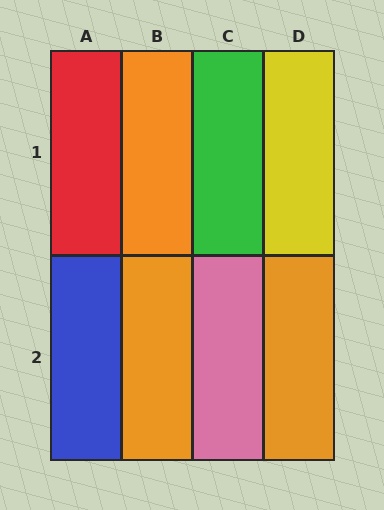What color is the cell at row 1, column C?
Green.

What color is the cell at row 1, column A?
Red.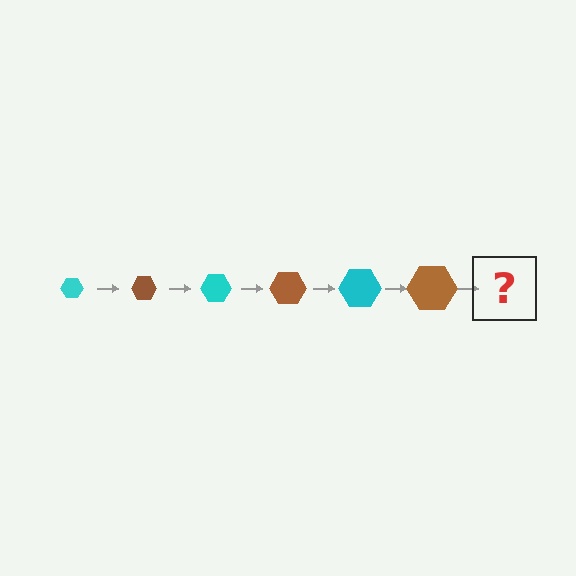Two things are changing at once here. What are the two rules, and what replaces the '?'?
The two rules are that the hexagon grows larger each step and the color cycles through cyan and brown. The '?' should be a cyan hexagon, larger than the previous one.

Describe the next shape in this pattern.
It should be a cyan hexagon, larger than the previous one.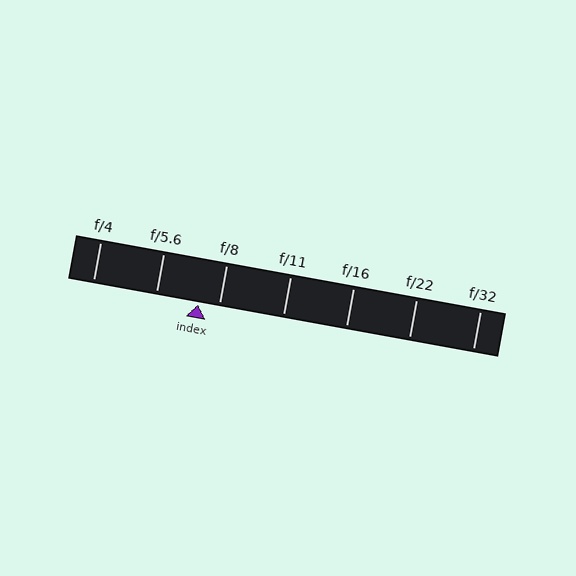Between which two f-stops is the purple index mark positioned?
The index mark is between f/5.6 and f/8.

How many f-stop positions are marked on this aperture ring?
There are 7 f-stop positions marked.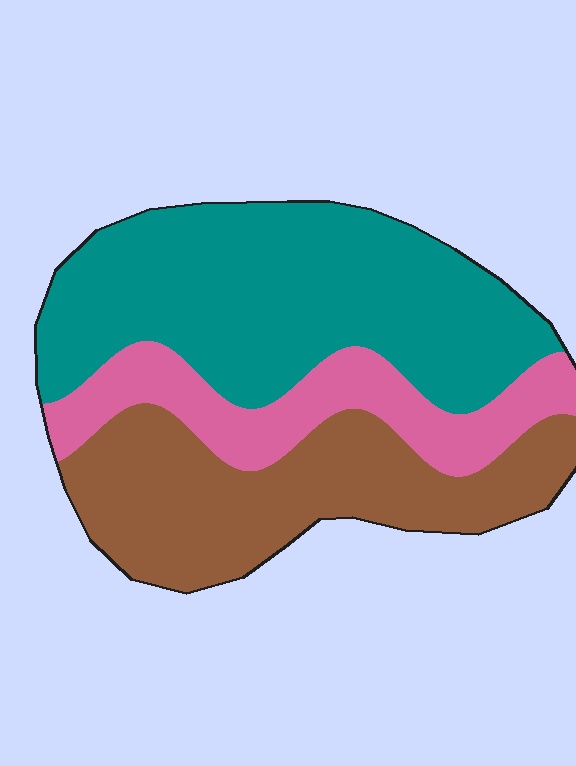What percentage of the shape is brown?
Brown covers 33% of the shape.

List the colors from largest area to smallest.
From largest to smallest: teal, brown, pink.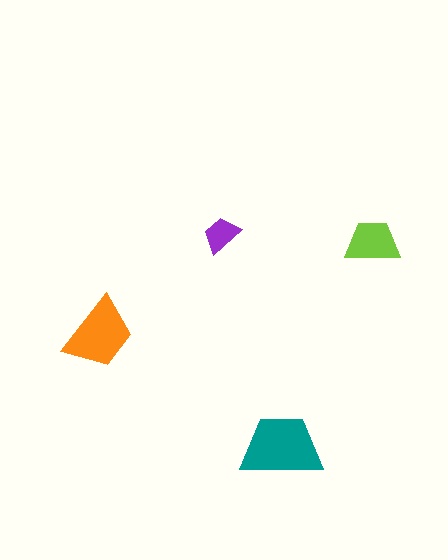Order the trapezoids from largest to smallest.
the teal one, the orange one, the lime one, the purple one.